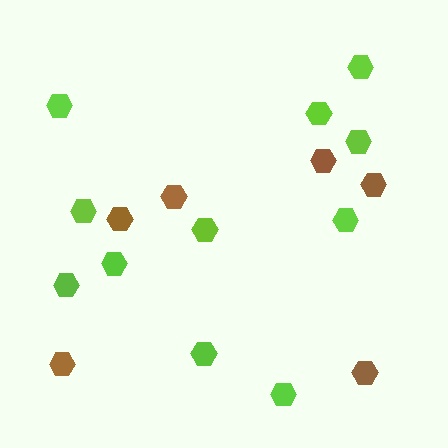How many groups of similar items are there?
There are 2 groups: one group of brown hexagons (6) and one group of lime hexagons (11).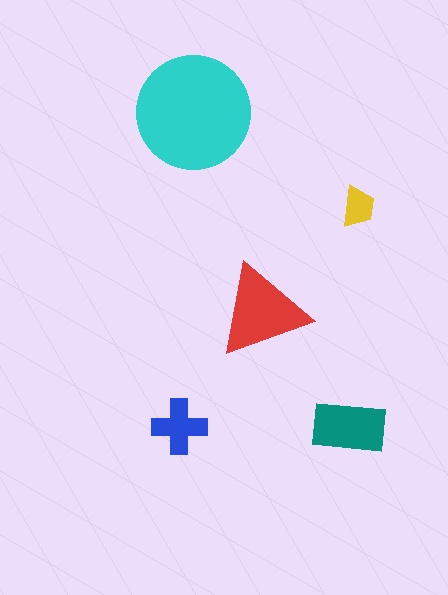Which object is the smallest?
The yellow trapezoid.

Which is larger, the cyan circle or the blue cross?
The cyan circle.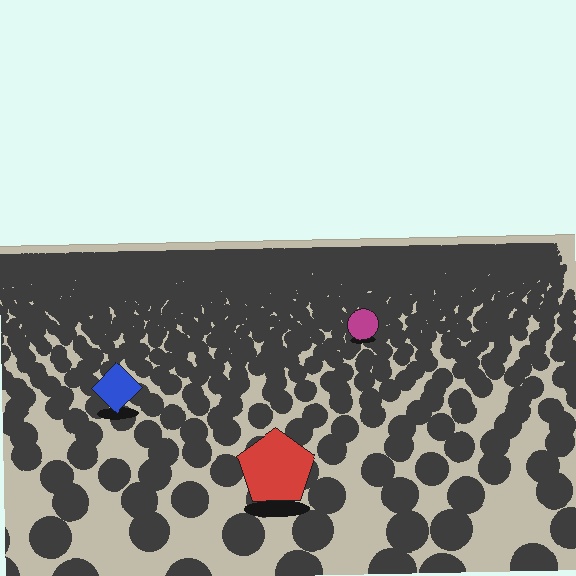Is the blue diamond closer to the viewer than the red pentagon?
No. The red pentagon is closer — you can tell from the texture gradient: the ground texture is coarser near it.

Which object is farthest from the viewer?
The magenta circle is farthest from the viewer. It appears smaller and the ground texture around it is denser.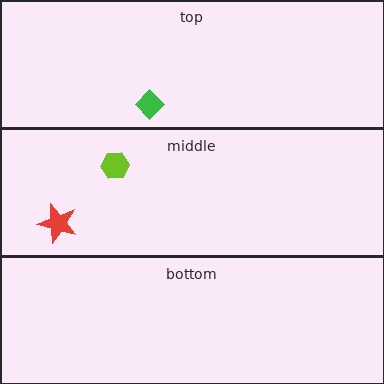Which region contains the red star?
The middle region.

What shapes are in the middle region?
The red star, the lime hexagon.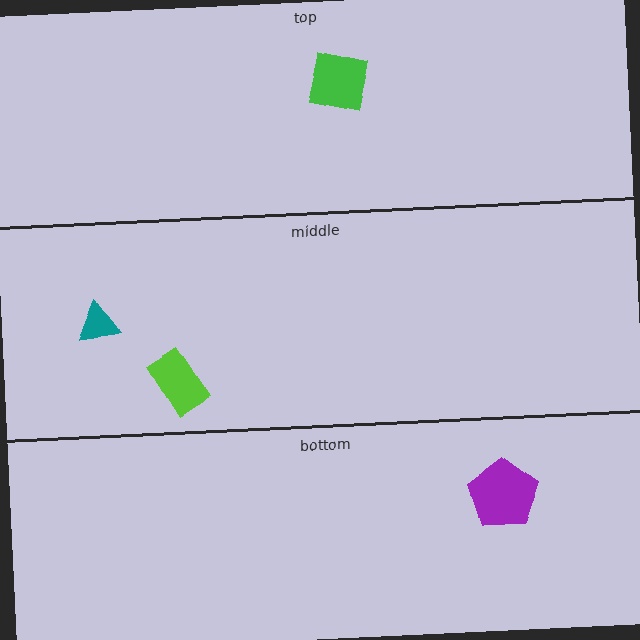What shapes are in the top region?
The green square.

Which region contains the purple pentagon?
The bottom region.